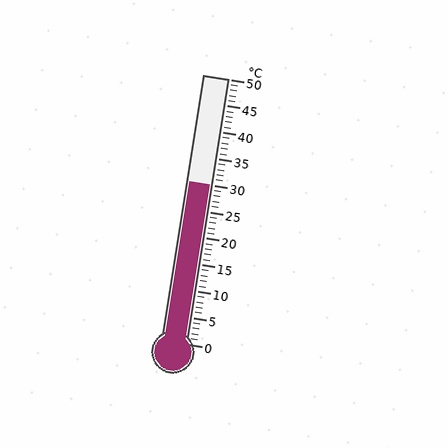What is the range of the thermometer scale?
The thermometer scale ranges from 0°C to 50°C.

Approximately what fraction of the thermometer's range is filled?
The thermometer is filled to approximately 60% of its range.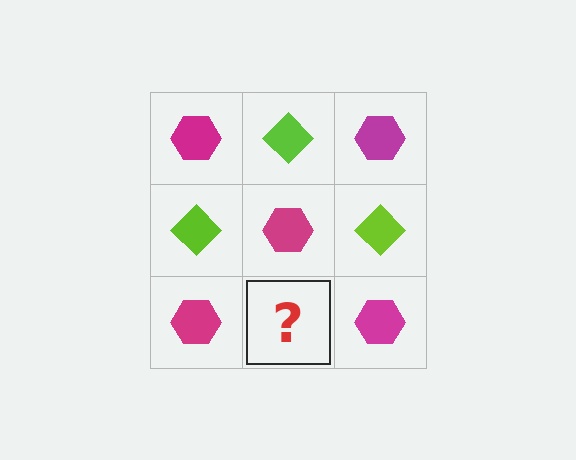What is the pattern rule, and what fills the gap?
The rule is that it alternates magenta hexagon and lime diamond in a checkerboard pattern. The gap should be filled with a lime diamond.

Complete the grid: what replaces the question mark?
The question mark should be replaced with a lime diamond.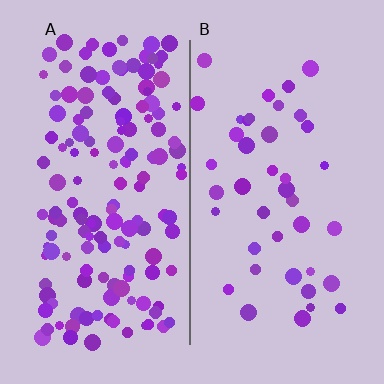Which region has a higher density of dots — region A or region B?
A (the left).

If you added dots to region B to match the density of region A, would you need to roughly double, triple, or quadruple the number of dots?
Approximately quadruple.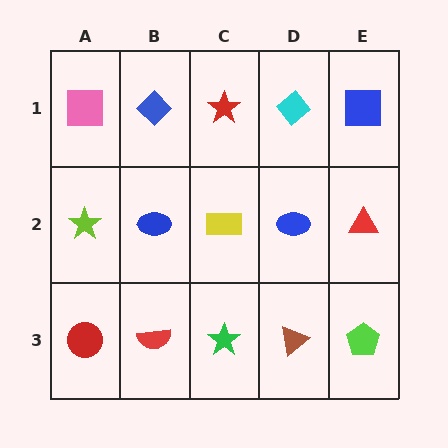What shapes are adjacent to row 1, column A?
A lime star (row 2, column A), a blue diamond (row 1, column B).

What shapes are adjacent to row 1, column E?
A red triangle (row 2, column E), a cyan diamond (row 1, column D).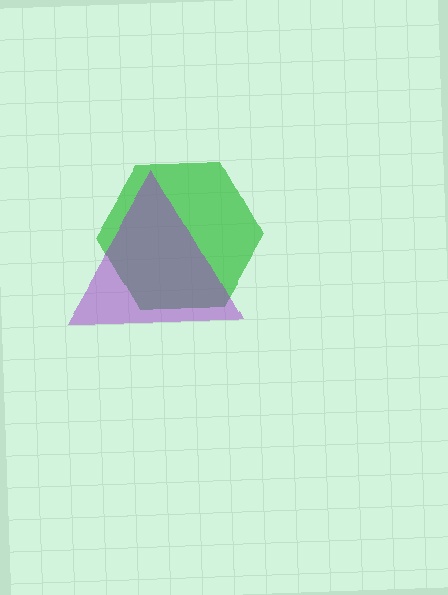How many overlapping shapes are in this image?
There are 2 overlapping shapes in the image.